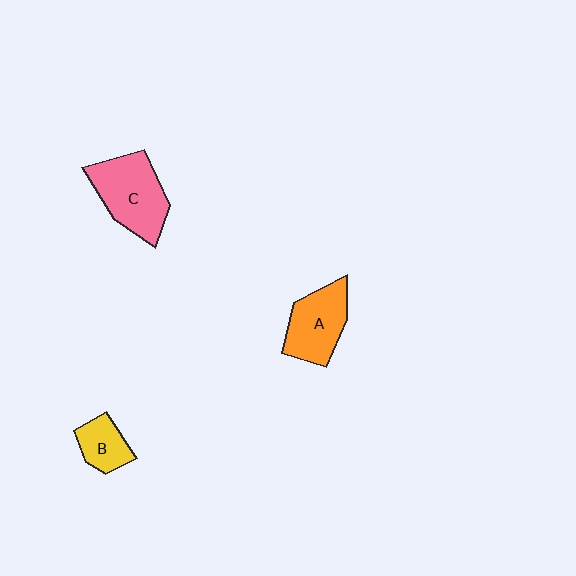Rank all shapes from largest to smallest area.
From largest to smallest: C (pink), A (orange), B (yellow).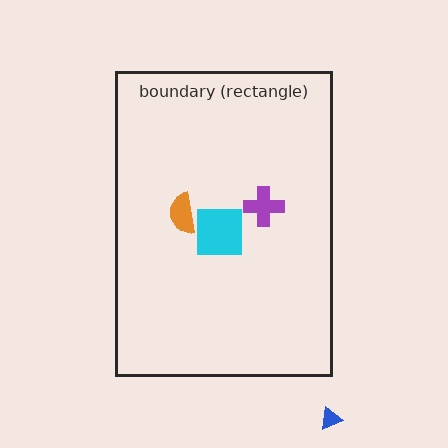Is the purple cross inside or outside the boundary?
Inside.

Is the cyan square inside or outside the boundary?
Inside.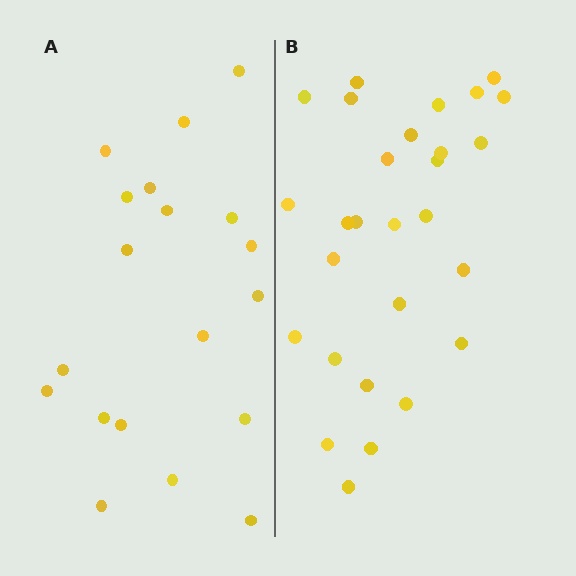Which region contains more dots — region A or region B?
Region B (the right region) has more dots.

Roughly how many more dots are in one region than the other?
Region B has roughly 8 or so more dots than region A.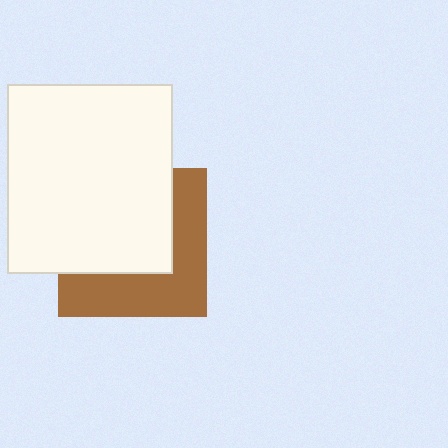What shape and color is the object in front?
The object in front is a white rectangle.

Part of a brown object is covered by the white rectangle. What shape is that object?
It is a square.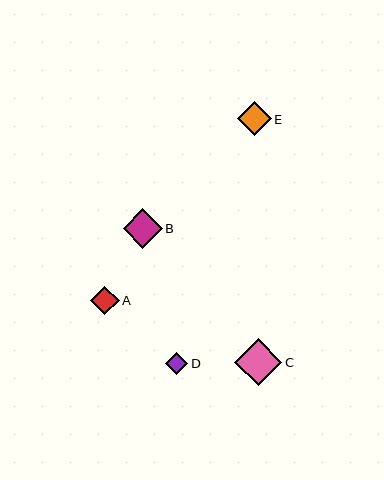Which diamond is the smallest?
Diamond D is the smallest with a size of approximately 23 pixels.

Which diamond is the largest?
Diamond C is the largest with a size of approximately 47 pixels.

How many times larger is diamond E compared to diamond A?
Diamond E is approximately 1.2 times the size of diamond A.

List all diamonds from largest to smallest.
From largest to smallest: C, B, E, A, D.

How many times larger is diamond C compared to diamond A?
Diamond C is approximately 1.6 times the size of diamond A.